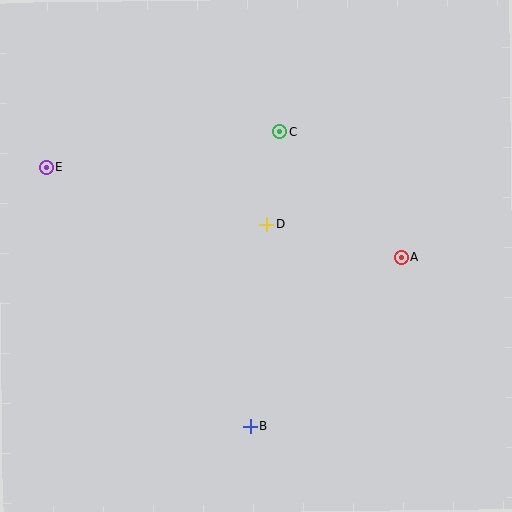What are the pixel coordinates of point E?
Point E is at (46, 168).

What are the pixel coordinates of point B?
Point B is at (250, 427).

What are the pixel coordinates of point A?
Point A is at (402, 258).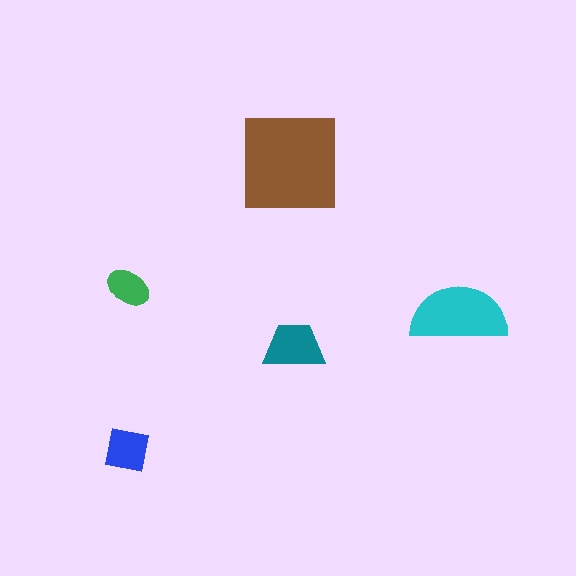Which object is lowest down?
The blue square is bottommost.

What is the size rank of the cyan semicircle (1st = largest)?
2nd.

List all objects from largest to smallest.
The brown square, the cyan semicircle, the teal trapezoid, the blue square, the green ellipse.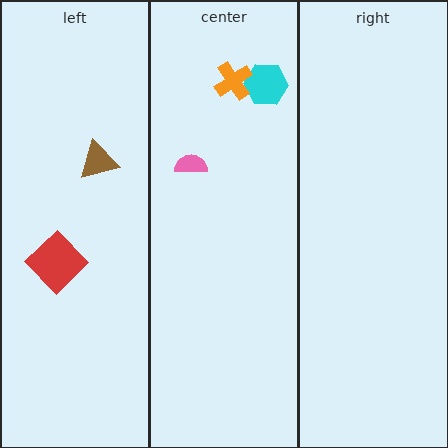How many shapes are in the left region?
2.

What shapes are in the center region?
The cyan hexagon, the orange cross, the pink semicircle.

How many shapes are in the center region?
3.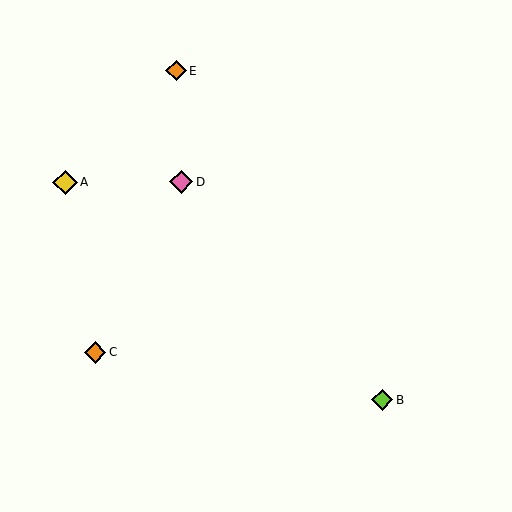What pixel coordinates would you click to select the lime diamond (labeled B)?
Click at (382, 400) to select the lime diamond B.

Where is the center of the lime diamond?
The center of the lime diamond is at (382, 400).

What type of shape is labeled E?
Shape E is an orange diamond.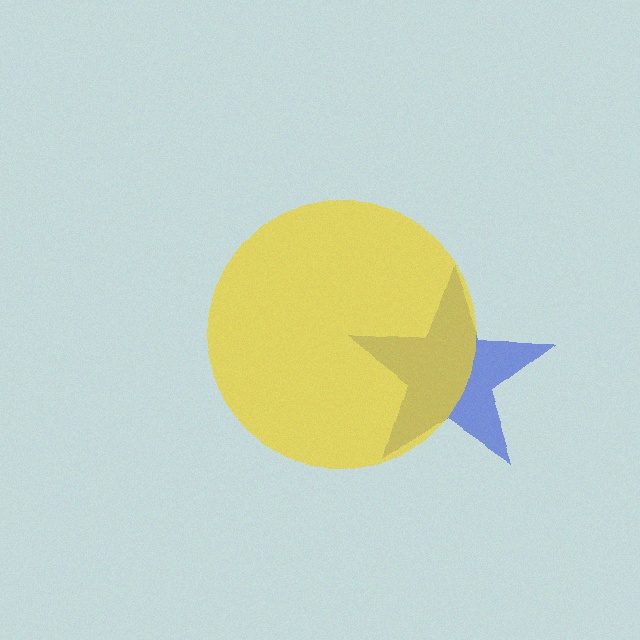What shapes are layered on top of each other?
The layered shapes are: a blue star, a yellow circle.